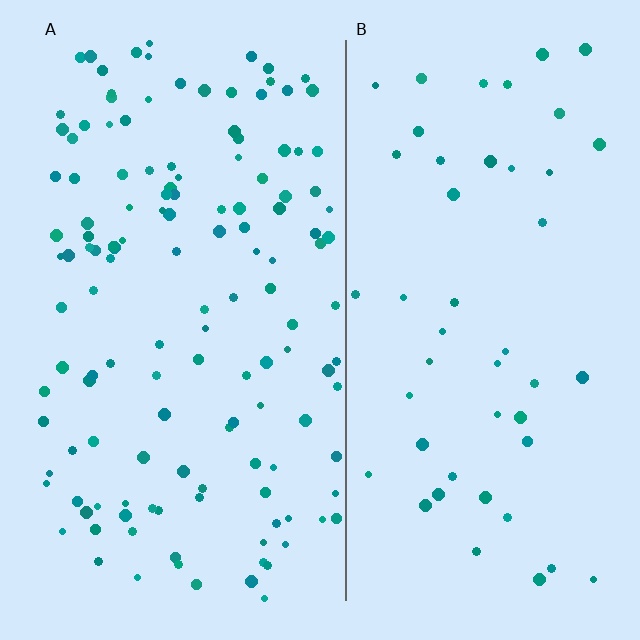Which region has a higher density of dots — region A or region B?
A (the left).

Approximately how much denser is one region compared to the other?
Approximately 2.8× — region A over region B.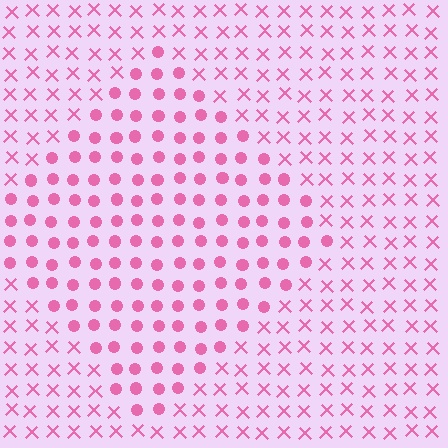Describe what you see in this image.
The image is filled with small pink elements arranged in a uniform grid. A diamond-shaped region contains circles, while the surrounding area contains X marks. The boundary is defined purely by the change in element shape.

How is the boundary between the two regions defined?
The boundary is defined by a change in element shape: circles inside vs. X marks outside. All elements share the same color and spacing.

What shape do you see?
I see a diamond.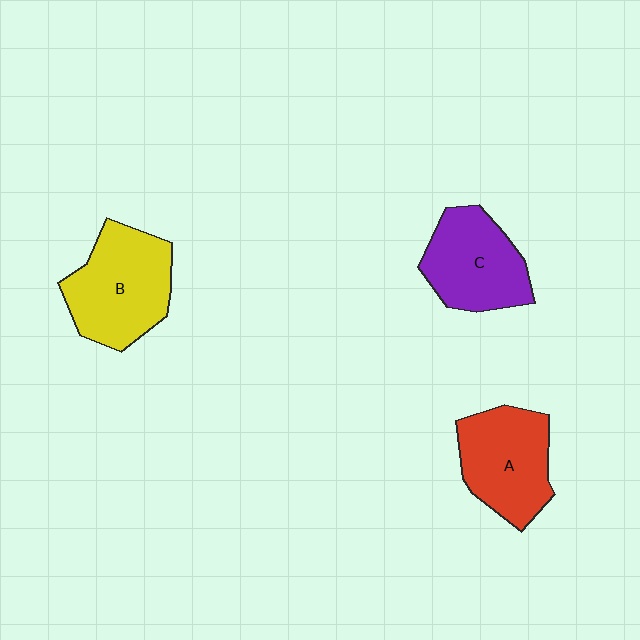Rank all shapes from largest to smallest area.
From largest to smallest: B (yellow), A (red), C (purple).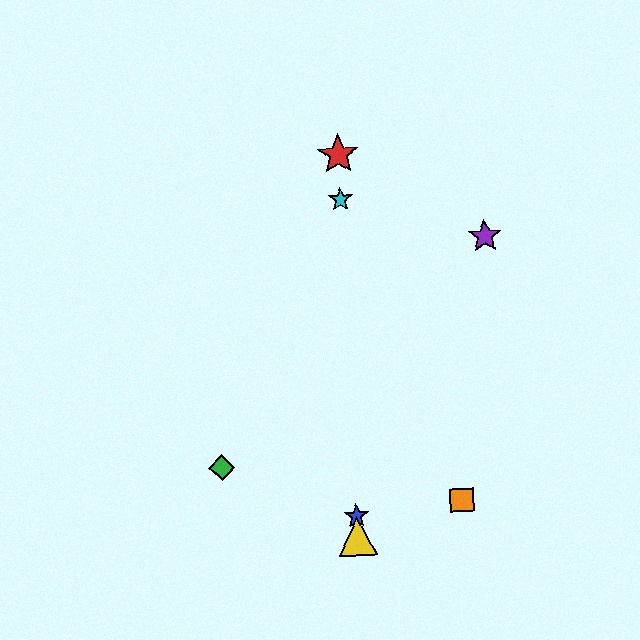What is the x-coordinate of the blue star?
The blue star is at x≈357.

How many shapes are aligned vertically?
4 shapes (the red star, the blue star, the yellow triangle, the cyan star) are aligned vertically.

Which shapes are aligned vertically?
The red star, the blue star, the yellow triangle, the cyan star are aligned vertically.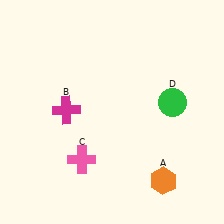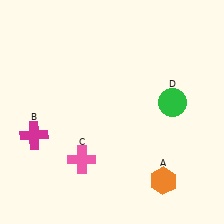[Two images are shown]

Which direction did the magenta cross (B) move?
The magenta cross (B) moved left.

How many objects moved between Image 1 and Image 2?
1 object moved between the two images.